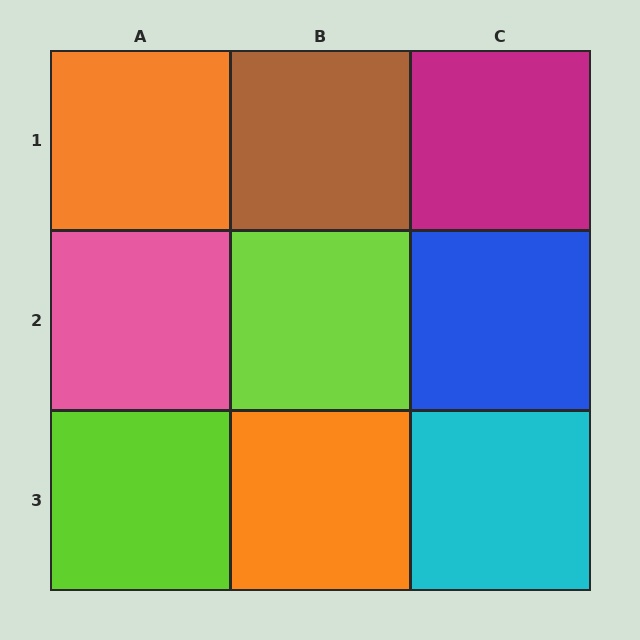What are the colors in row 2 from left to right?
Pink, lime, blue.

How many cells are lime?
2 cells are lime.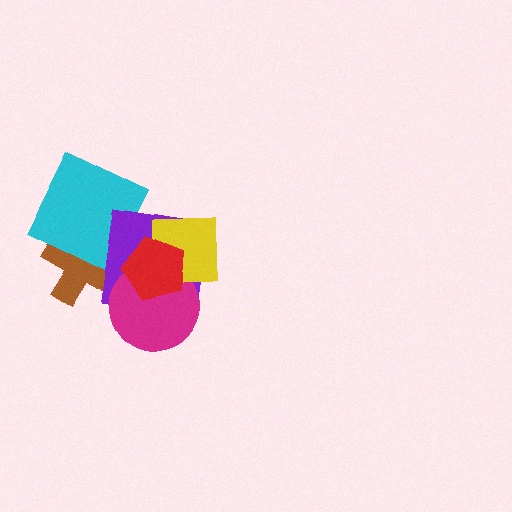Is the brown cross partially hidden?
Yes, it is partially covered by another shape.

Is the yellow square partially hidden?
Yes, it is partially covered by another shape.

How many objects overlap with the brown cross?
2 objects overlap with the brown cross.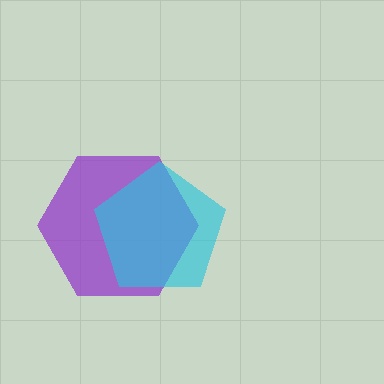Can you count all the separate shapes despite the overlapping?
Yes, there are 2 separate shapes.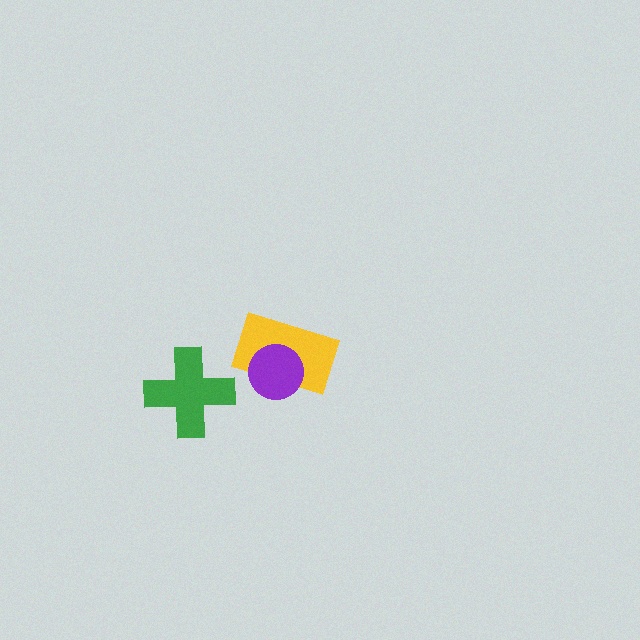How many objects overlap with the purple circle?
1 object overlaps with the purple circle.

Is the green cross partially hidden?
No, no other shape covers it.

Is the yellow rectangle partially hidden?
Yes, it is partially covered by another shape.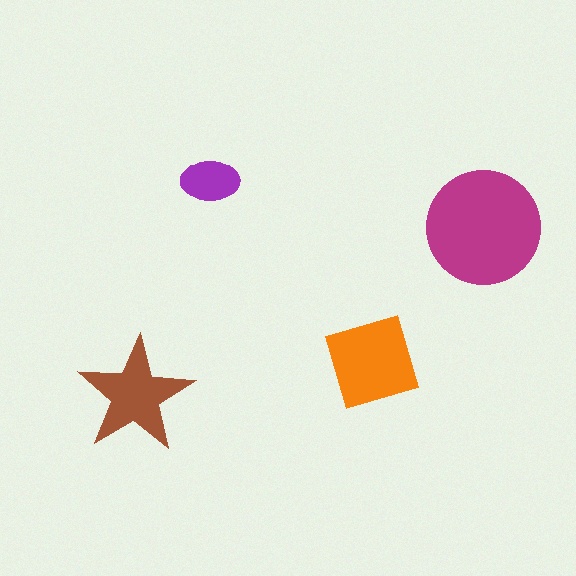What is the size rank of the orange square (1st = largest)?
2nd.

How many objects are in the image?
There are 4 objects in the image.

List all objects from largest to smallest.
The magenta circle, the orange square, the brown star, the purple ellipse.